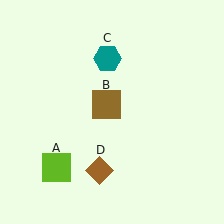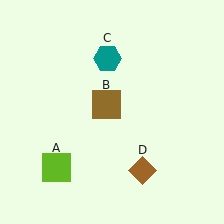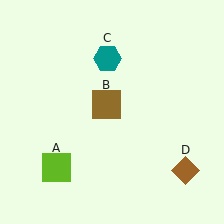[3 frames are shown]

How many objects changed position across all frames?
1 object changed position: brown diamond (object D).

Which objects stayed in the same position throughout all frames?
Lime square (object A) and brown square (object B) and teal hexagon (object C) remained stationary.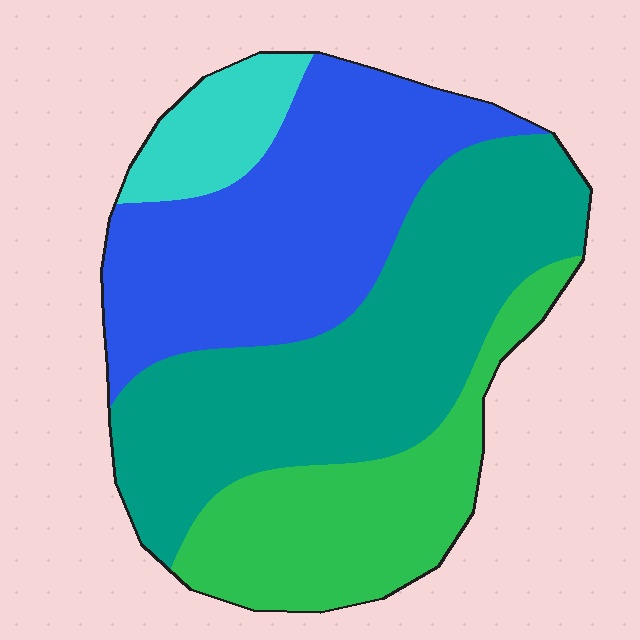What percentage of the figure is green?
Green takes up between a sixth and a third of the figure.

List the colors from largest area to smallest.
From largest to smallest: teal, blue, green, cyan.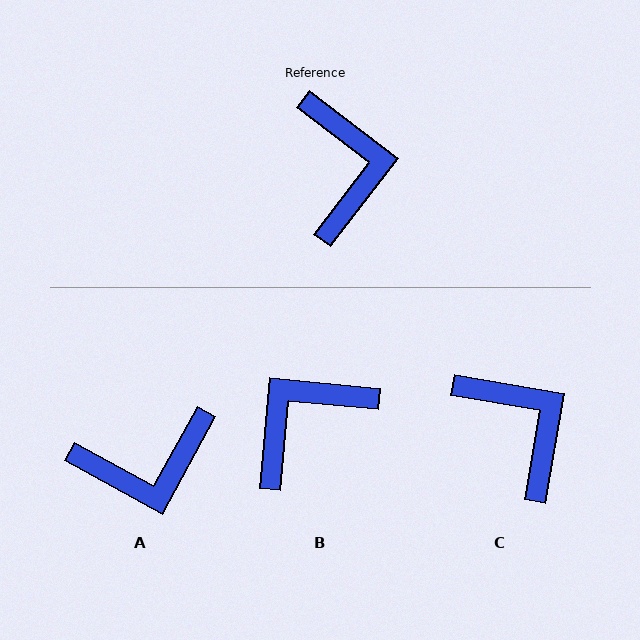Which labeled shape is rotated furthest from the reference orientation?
B, about 122 degrees away.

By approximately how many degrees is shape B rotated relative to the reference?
Approximately 122 degrees counter-clockwise.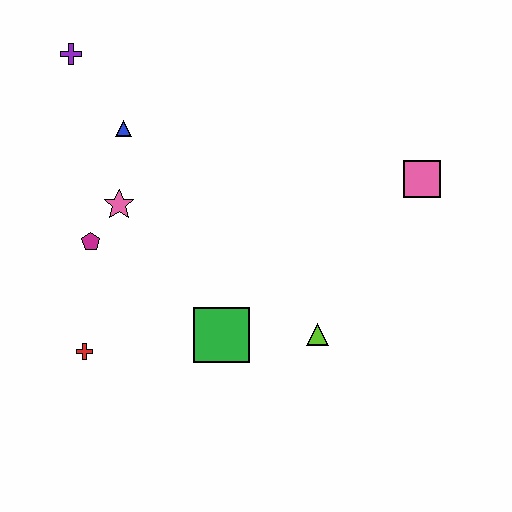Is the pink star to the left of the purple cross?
No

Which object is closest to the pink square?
The lime triangle is closest to the pink square.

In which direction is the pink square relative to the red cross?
The pink square is to the right of the red cross.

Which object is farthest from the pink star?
The pink square is farthest from the pink star.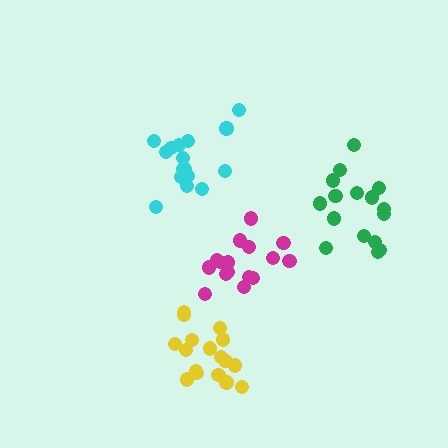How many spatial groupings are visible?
There are 4 spatial groupings.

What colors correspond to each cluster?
The clusters are colored: green, magenta, cyan, yellow.